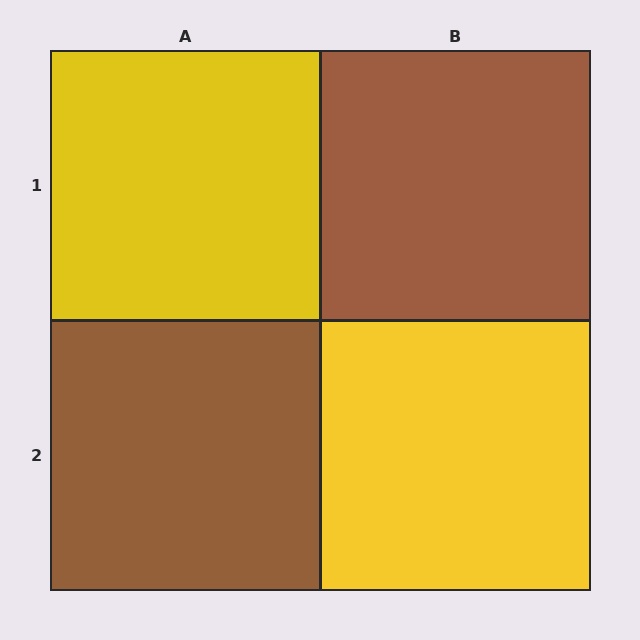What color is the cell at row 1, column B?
Brown.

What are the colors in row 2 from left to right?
Brown, yellow.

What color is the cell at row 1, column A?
Yellow.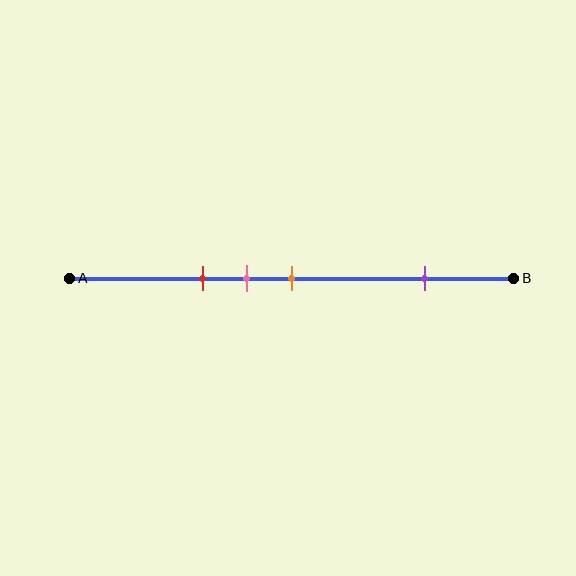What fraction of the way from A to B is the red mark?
The red mark is approximately 30% (0.3) of the way from A to B.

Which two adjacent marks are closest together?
The pink and orange marks are the closest adjacent pair.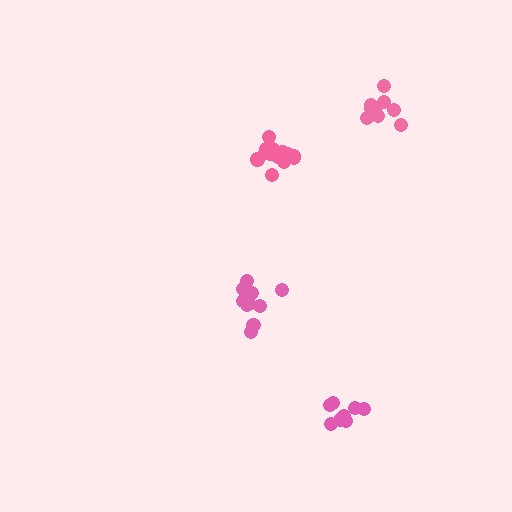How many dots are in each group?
Group 1: 11 dots, Group 2: 10 dots, Group 3: 9 dots, Group 4: 15 dots (45 total).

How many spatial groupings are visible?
There are 4 spatial groupings.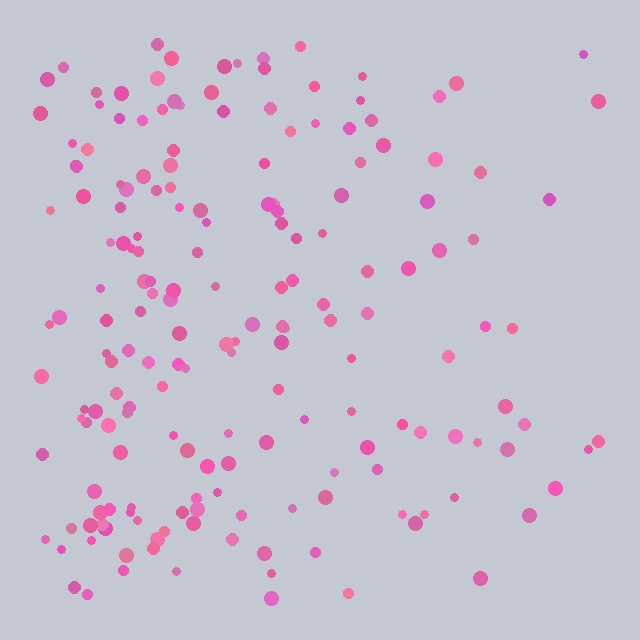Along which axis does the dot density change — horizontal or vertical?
Horizontal.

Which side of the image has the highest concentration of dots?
The left.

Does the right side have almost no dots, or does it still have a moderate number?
Still a moderate number, just noticeably fewer than the left.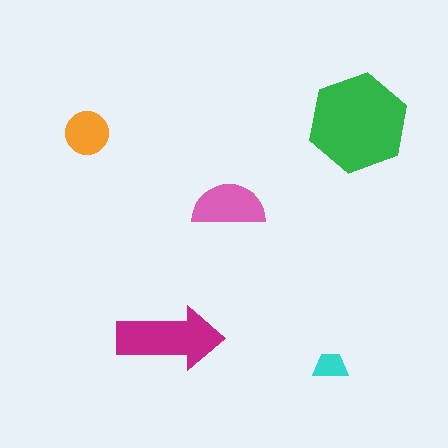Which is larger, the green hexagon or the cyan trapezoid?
The green hexagon.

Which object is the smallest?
The cyan trapezoid.